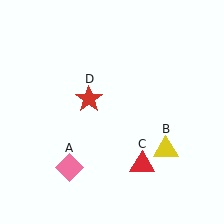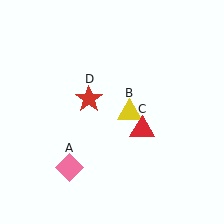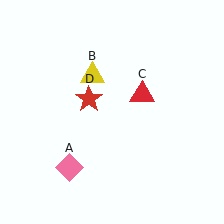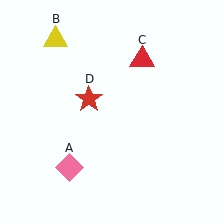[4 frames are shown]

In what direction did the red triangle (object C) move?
The red triangle (object C) moved up.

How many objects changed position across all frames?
2 objects changed position: yellow triangle (object B), red triangle (object C).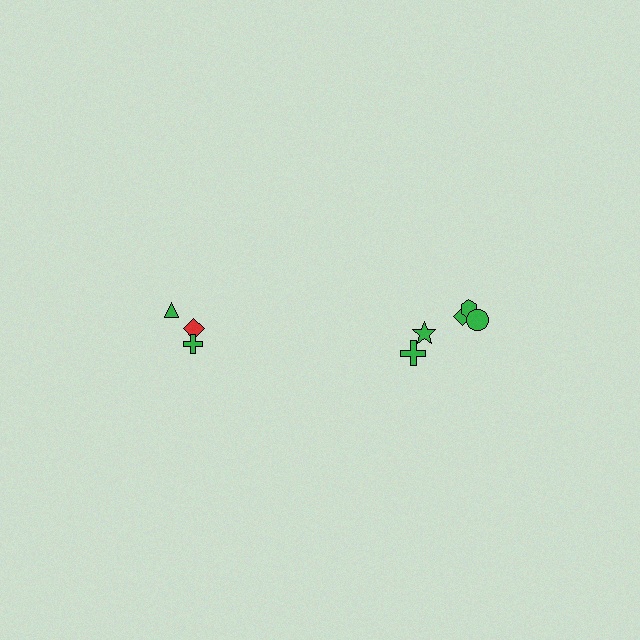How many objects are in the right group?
There are 5 objects.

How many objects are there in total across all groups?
There are 8 objects.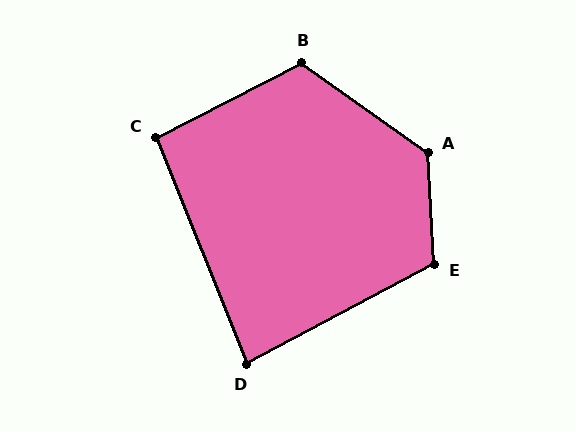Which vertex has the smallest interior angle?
D, at approximately 84 degrees.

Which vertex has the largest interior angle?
A, at approximately 128 degrees.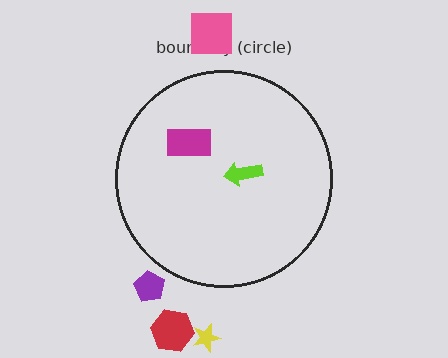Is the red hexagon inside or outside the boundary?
Outside.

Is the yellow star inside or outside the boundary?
Outside.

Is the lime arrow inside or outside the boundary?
Inside.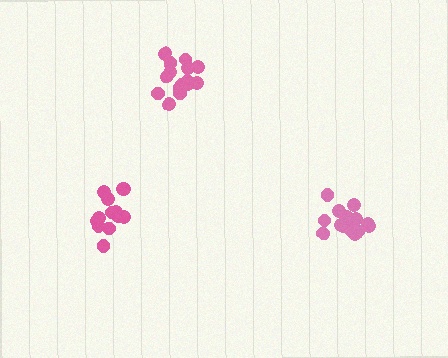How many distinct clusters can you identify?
There are 3 distinct clusters.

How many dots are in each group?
Group 1: 15 dots, Group 2: 14 dots, Group 3: 13 dots (42 total).